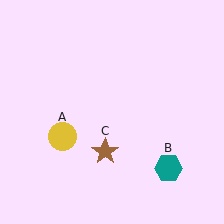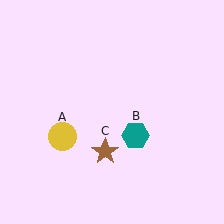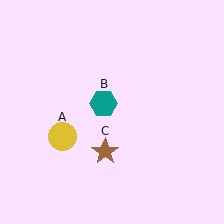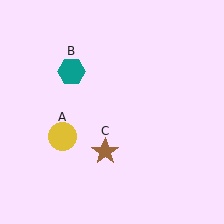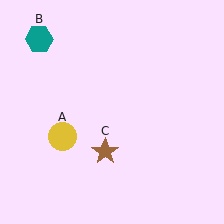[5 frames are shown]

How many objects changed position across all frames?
1 object changed position: teal hexagon (object B).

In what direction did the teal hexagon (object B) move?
The teal hexagon (object B) moved up and to the left.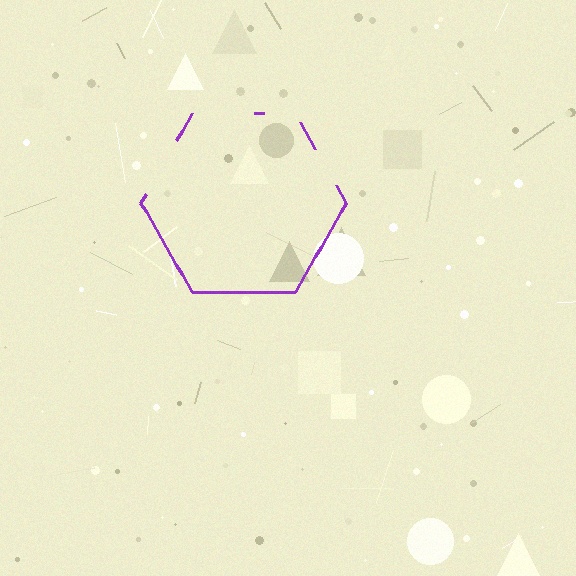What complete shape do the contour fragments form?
The contour fragments form a hexagon.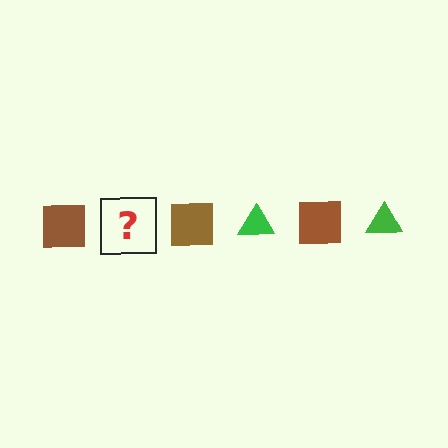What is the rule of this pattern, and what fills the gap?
The rule is that the pattern alternates between brown square and green triangle. The gap should be filled with a green triangle.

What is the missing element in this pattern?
The missing element is a green triangle.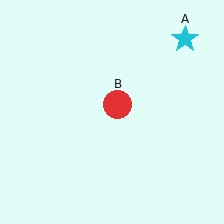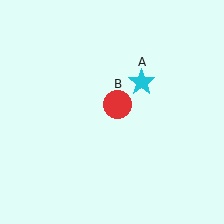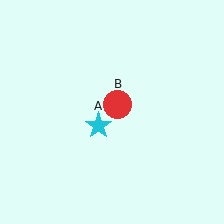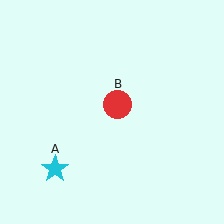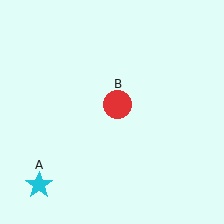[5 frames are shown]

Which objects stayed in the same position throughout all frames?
Red circle (object B) remained stationary.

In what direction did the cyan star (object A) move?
The cyan star (object A) moved down and to the left.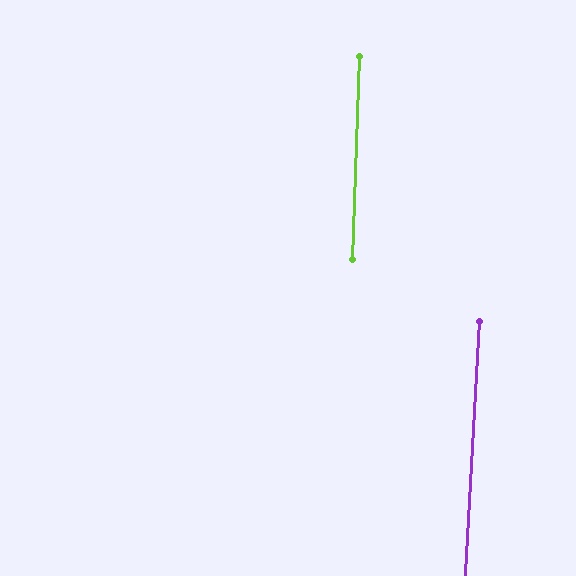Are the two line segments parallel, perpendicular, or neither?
Parallel — their directions differ by only 1.4°.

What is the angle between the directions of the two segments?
Approximately 1 degree.